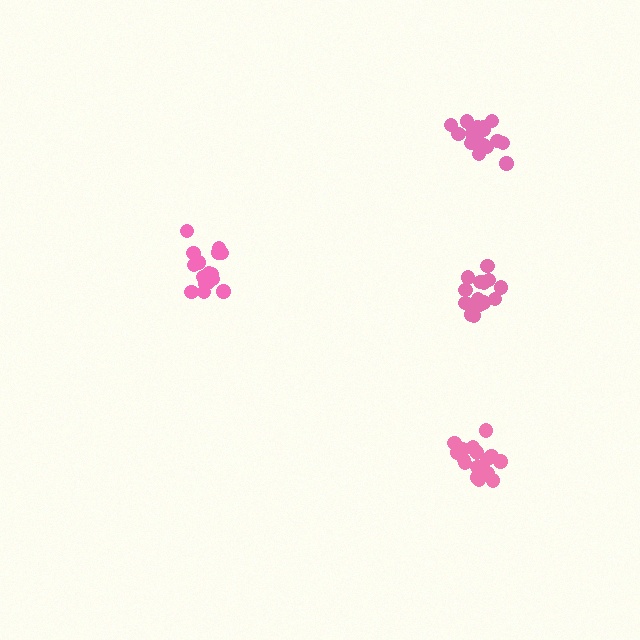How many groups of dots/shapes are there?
There are 4 groups.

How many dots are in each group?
Group 1: 18 dots, Group 2: 19 dots, Group 3: 19 dots, Group 4: 15 dots (71 total).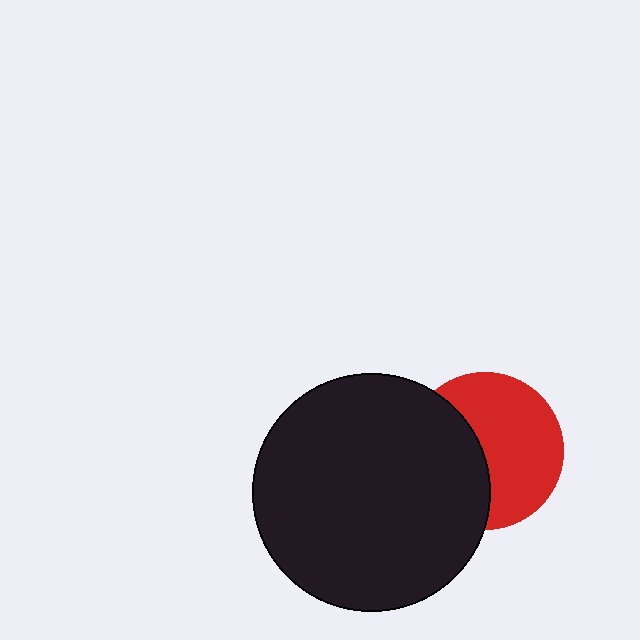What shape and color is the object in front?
The object in front is a black circle.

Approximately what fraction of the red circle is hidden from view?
Roughly 42% of the red circle is hidden behind the black circle.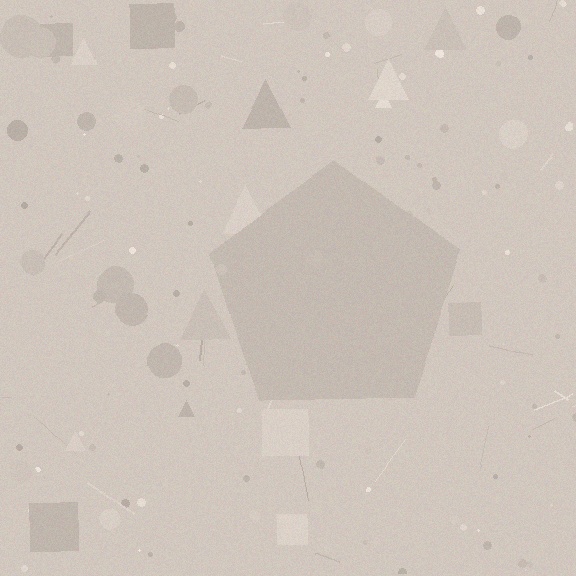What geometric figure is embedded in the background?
A pentagon is embedded in the background.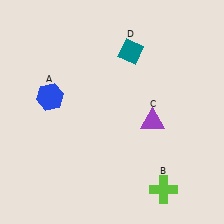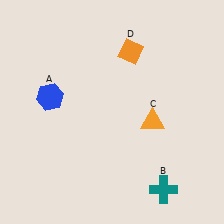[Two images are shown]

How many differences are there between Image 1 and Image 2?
There are 3 differences between the two images.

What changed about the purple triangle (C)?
In Image 1, C is purple. In Image 2, it changed to orange.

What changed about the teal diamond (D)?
In Image 1, D is teal. In Image 2, it changed to orange.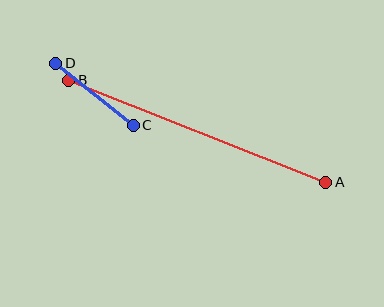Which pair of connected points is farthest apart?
Points A and B are farthest apart.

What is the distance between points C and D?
The distance is approximately 99 pixels.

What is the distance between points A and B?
The distance is approximately 276 pixels.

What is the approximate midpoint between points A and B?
The midpoint is at approximately (197, 131) pixels.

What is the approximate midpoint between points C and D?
The midpoint is at approximately (94, 94) pixels.